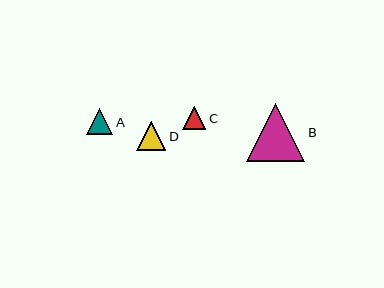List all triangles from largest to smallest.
From largest to smallest: B, D, A, C.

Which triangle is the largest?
Triangle B is the largest with a size of approximately 58 pixels.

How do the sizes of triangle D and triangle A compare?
Triangle D and triangle A are approximately the same size.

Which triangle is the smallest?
Triangle C is the smallest with a size of approximately 23 pixels.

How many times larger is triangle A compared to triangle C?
Triangle A is approximately 1.1 times the size of triangle C.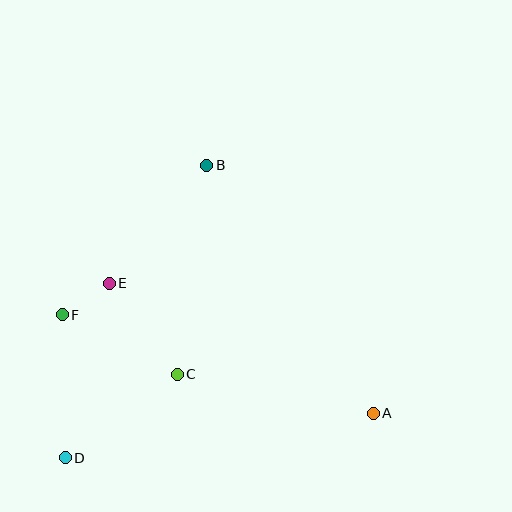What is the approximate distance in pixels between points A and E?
The distance between A and E is approximately 294 pixels.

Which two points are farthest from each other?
Points A and F are farthest from each other.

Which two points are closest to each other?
Points E and F are closest to each other.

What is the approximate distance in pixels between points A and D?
The distance between A and D is approximately 311 pixels.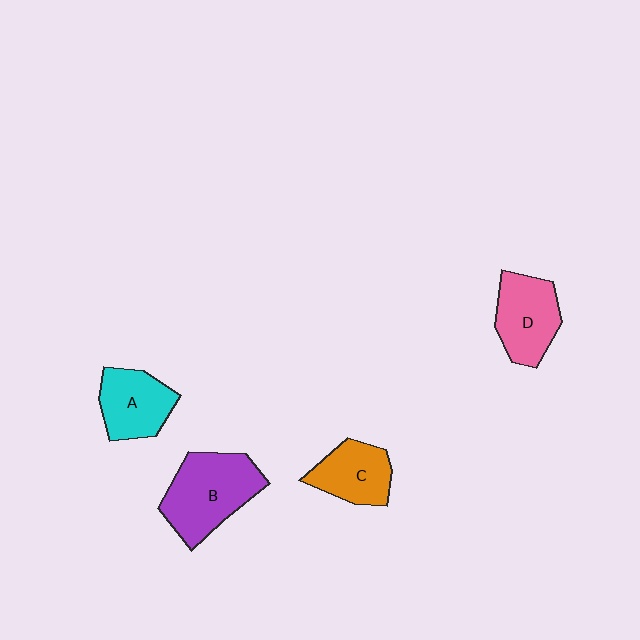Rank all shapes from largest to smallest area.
From largest to smallest: B (purple), D (pink), A (cyan), C (orange).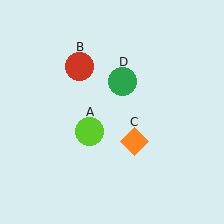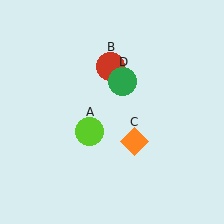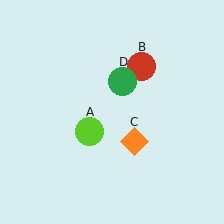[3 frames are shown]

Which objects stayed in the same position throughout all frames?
Lime circle (object A) and orange diamond (object C) and green circle (object D) remained stationary.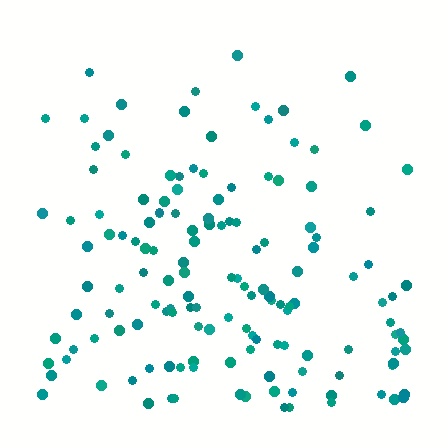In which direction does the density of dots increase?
From top to bottom, with the bottom side densest.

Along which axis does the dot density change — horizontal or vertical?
Vertical.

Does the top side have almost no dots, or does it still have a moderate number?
Still a moderate number, just noticeably fewer than the bottom.